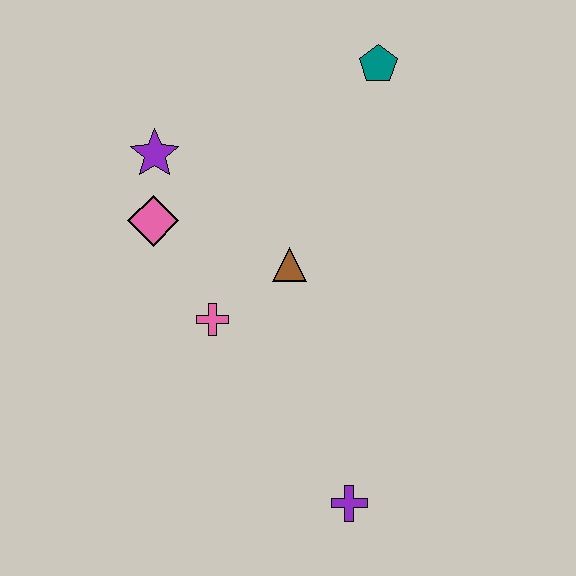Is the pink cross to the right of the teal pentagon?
No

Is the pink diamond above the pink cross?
Yes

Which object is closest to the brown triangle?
The pink cross is closest to the brown triangle.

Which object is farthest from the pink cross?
The teal pentagon is farthest from the pink cross.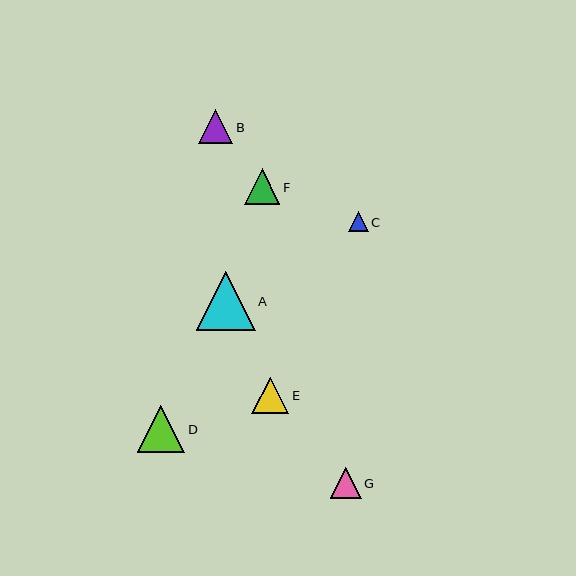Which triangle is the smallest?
Triangle C is the smallest with a size of approximately 19 pixels.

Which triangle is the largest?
Triangle A is the largest with a size of approximately 59 pixels.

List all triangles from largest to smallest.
From largest to smallest: A, D, E, F, B, G, C.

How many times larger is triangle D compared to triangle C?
Triangle D is approximately 2.4 times the size of triangle C.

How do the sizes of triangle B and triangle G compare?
Triangle B and triangle G are approximately the same size.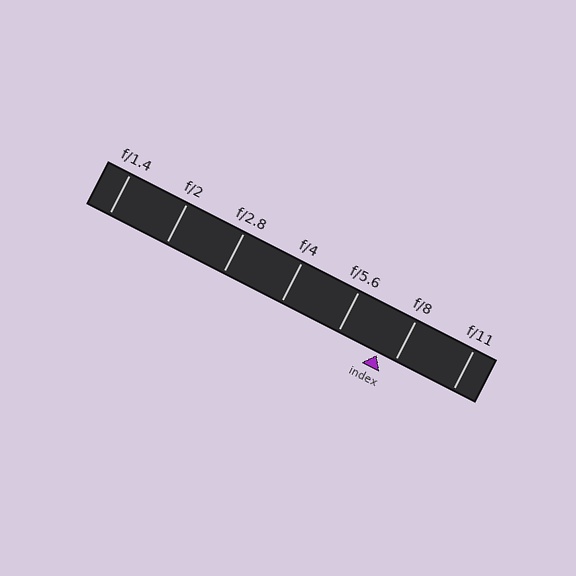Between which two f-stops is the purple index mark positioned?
The index mark is between f/5.6 and f/8.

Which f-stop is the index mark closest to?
The index mark is closest to f/8.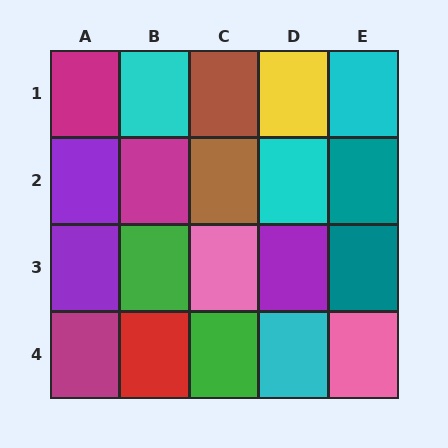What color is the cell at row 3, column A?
Purple.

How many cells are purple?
3 cells are purple.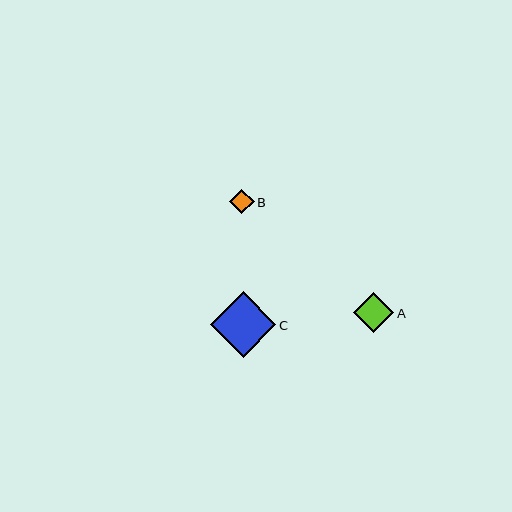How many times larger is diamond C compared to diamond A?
Diamond C is approximately 1.6 times the size of diamond A.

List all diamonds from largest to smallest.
From largest to smallest: C, A, B.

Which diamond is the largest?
Diamond C is the largest with a size of approximately 65 pixels.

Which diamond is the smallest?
Diamond B is the smallest with a size of approximately 25 pixels.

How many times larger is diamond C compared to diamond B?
Diamond C is approximately 2.6 times the size of diamond B.